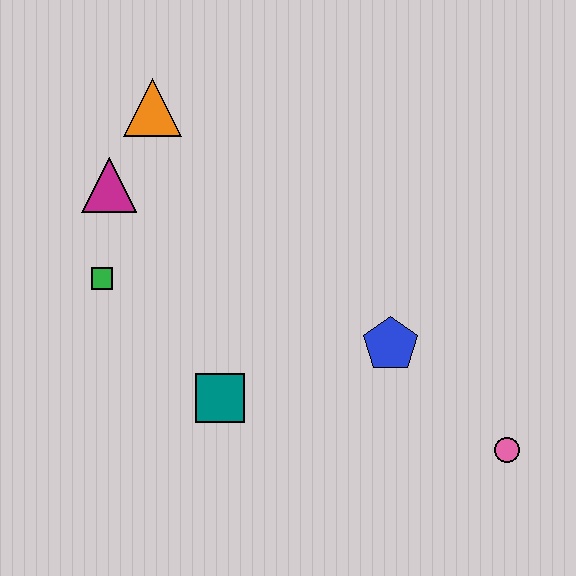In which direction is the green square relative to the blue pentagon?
The green square is to the left of the blue pentagon.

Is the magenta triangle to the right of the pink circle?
No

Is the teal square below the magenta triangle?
Yes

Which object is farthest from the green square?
The pink circle is farthest from the green square.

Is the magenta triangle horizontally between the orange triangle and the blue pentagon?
No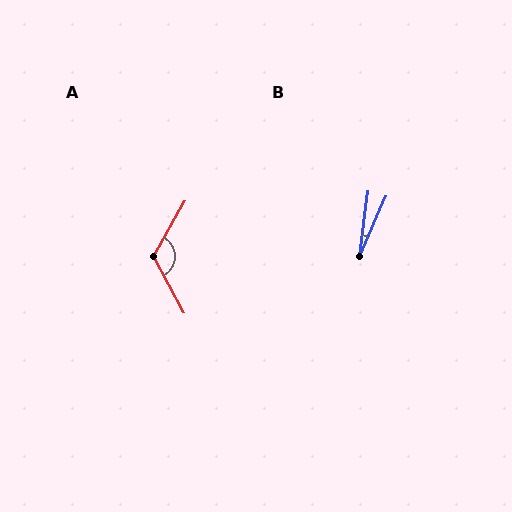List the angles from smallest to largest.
B (16°), A (122°).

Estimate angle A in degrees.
Approximately 122 degrees.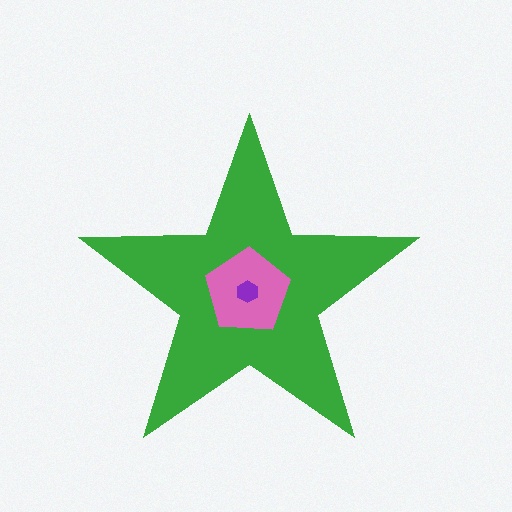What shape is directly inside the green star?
The pink pentagon.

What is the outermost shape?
The green star.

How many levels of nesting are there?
3.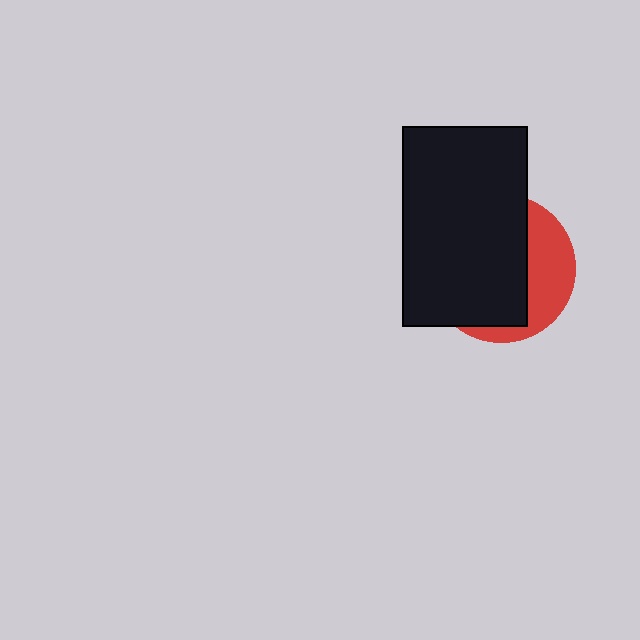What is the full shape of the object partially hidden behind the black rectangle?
The partially hidden object is a red circle.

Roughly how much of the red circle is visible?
A small part of it is visible (roughly 33%).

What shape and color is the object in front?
The object in front is a black rectangle.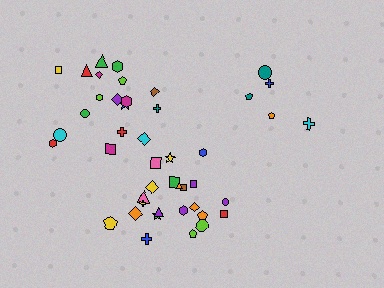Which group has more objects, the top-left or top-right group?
The top-left group.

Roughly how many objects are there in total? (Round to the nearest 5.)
Roughly 45 objects in total.